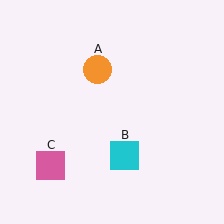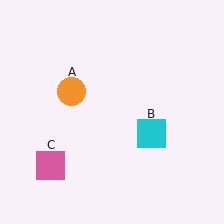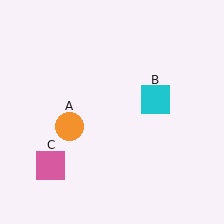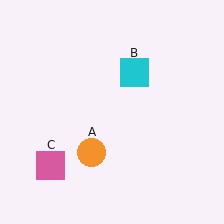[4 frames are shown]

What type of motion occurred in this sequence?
The orange circle (object A), cyan square (object B) rotated counterclockwise around the center of the scene.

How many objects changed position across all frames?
2 objects changed position: orange circle (object A), cyan square (object B).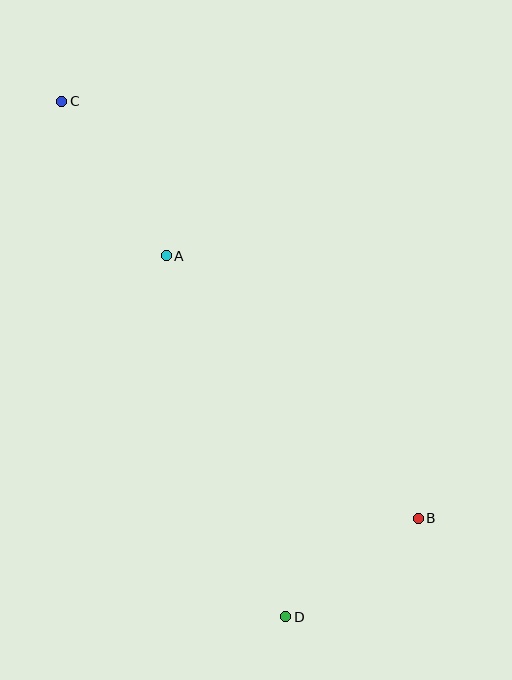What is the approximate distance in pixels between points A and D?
The distance between A and D is approximately 380 pixels.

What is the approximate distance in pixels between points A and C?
The distance between A and C is approximately 187 pixels.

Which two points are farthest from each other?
Points C and D are farthest from each other.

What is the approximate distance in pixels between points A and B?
The distance between A and B is approximately 364 pixels.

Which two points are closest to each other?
Points B and D are closest to each other.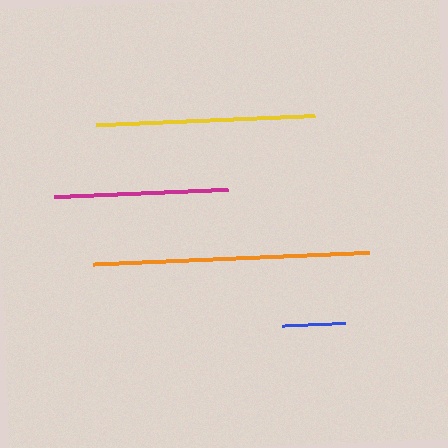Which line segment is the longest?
The orange line is the longest at approximately 277 pixels.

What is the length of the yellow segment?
The yellow segment is approximately 219 pixels long.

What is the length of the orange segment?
The orange segment is approximately 277 pixels long.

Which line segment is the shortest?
The blue line is the shortest at approximately 64 pixels.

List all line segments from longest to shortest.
From longest to shortest: orange, yellow, magenta, blue.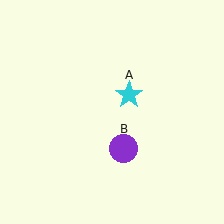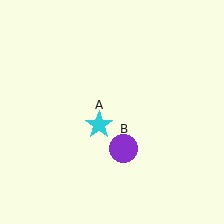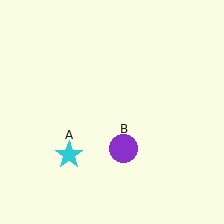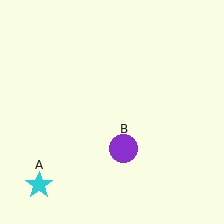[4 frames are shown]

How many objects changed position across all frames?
1 object changed position: cyan star (object A).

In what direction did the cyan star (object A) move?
The cyan star (object A) moved down and to the left.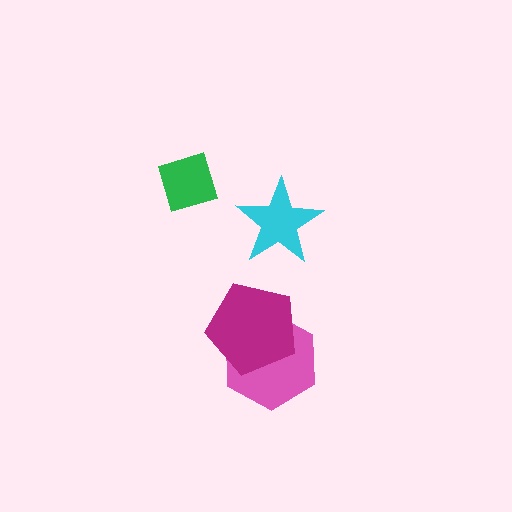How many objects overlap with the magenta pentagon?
1 object overlaps with the magenta pentagon.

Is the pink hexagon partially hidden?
Yes, it is partially covered by another shape.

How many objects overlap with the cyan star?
0 objects overlap with the cyan star.